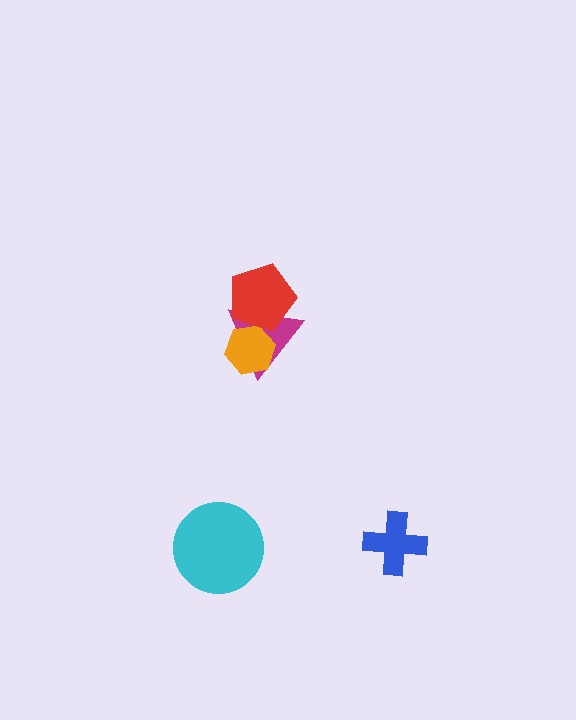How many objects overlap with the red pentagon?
2 objects overlap with the red pentagon.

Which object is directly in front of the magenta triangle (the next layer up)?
The orange hexagon is directly in front of the magenta triangle.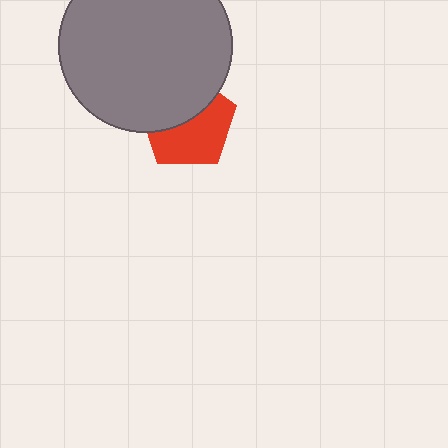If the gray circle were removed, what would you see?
You would see the complete red pentagon.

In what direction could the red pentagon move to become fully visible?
The red pentagon could move down. That would shift it out from behind the gray circle entirely.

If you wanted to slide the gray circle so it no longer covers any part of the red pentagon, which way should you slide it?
Slide it up — that is the most direct way to separate the two shapes.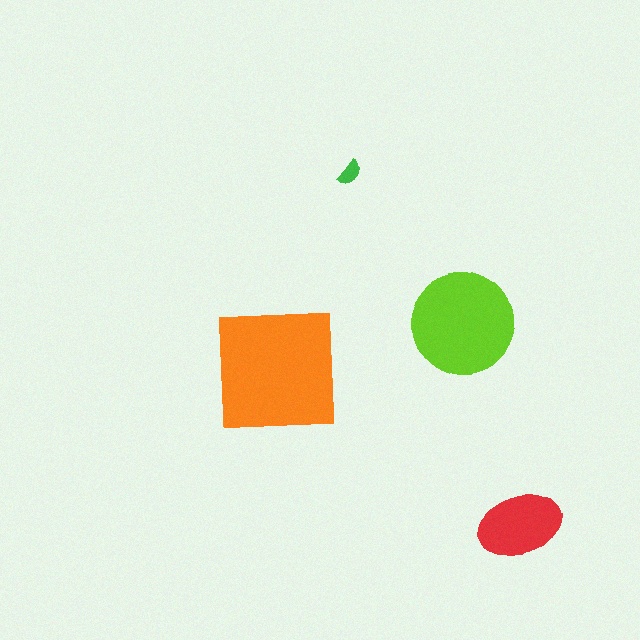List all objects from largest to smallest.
The orange square, the lime circle, the red ellipse, the green semicircle.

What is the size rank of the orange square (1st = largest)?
1st.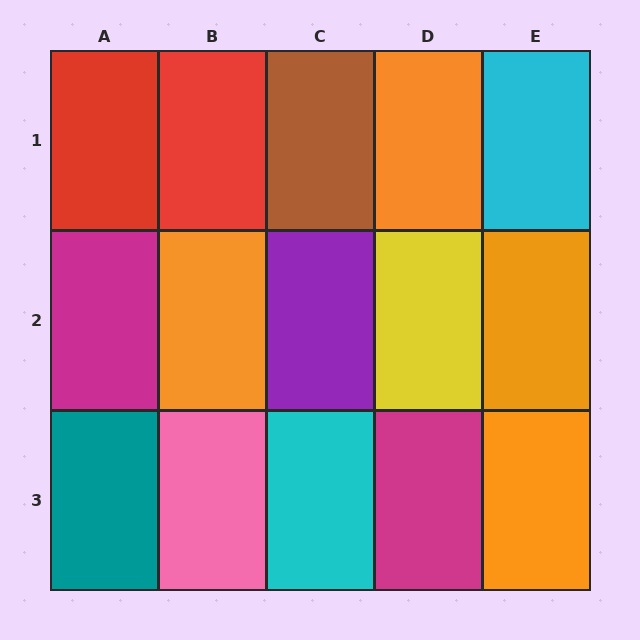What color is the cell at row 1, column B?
Red.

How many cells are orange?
4 cells are orange.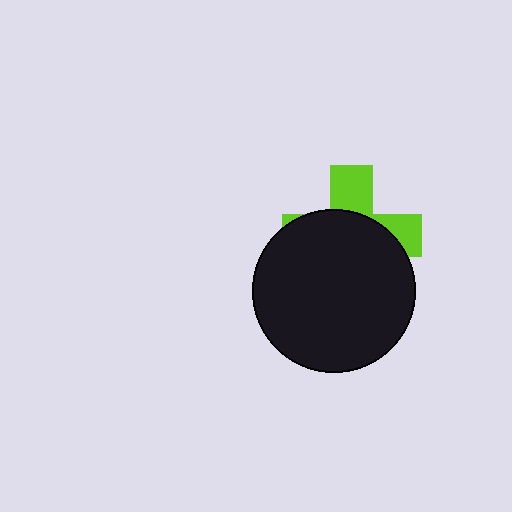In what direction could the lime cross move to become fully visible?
The lime cross could move up. That would shift it out from behind the black circle entirely.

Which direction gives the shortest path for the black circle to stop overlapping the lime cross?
Moving down gives the shortest separation.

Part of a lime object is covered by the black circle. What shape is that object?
It is a cross.